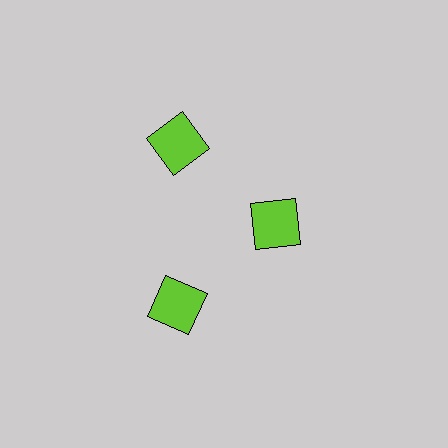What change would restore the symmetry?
The symmetry would be restored by moving it outward, back onto the ring so that all 3 squares sit at equal angles and equal distance from the center.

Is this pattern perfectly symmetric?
No. The 3 lime squares are arranged in a ring, but one element near the 3 o'clock position is pulled inward toward the center, breaking the 3-fold rotational symmetry.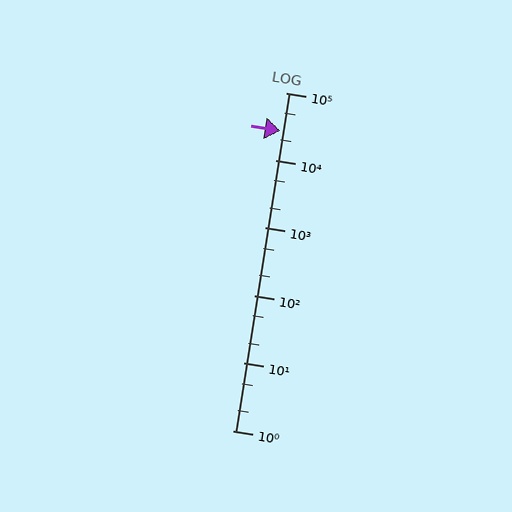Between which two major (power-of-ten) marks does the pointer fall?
The pointer is between 10000 and 100000.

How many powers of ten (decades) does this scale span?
The scale spans 5 decades, from 1 to 100000.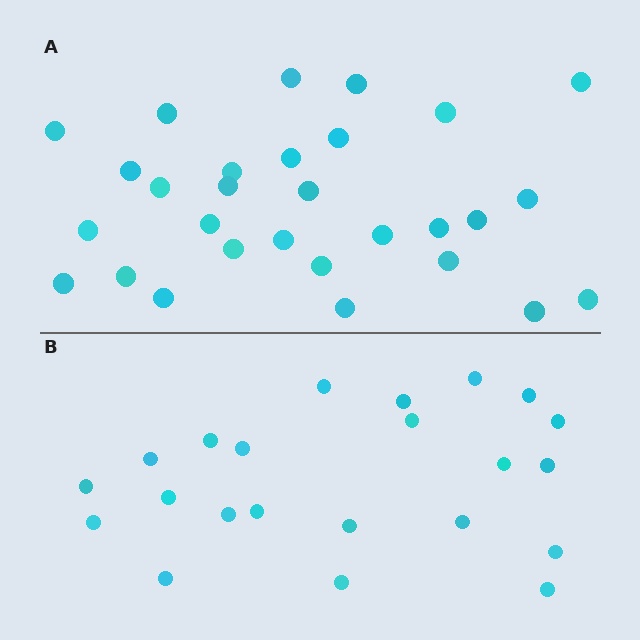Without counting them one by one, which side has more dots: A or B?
Region A (the top region) has more dots.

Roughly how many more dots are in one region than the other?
Region A has roughly 8 or so more dots than region B.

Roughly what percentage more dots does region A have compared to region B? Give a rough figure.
About 30% more.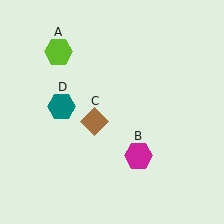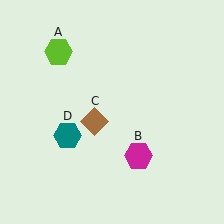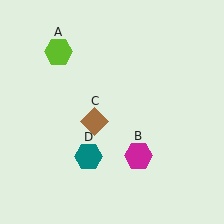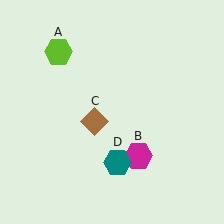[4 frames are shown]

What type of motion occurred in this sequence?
The teal hexagon (object D) rotated counterclockwise around the center of the scene.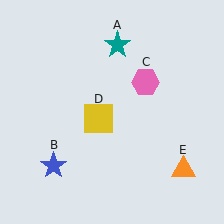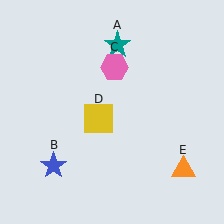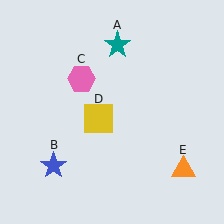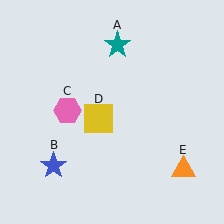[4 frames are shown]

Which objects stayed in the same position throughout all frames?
Teal star (object A) and blue star (object B) and yellow square (object D) and orange triangle (object E) remained stationary.